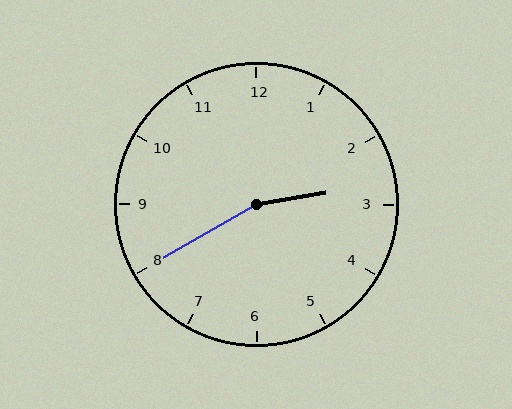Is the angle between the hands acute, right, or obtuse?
It is obtuse.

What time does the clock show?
2:40.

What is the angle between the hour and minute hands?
Approximately 160 degrees.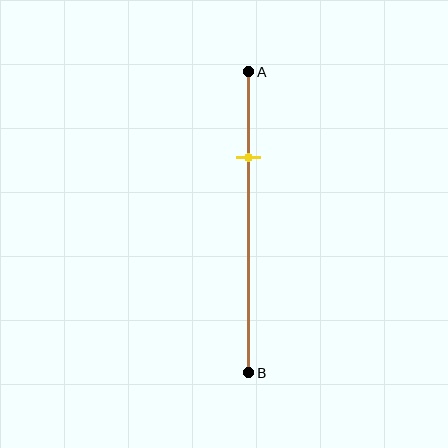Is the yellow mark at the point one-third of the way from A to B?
No, the mark is at about 30% from A, not at the 33% one-third point.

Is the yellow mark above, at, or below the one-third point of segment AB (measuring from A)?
The yellow mark is above the one-third point of segment AB.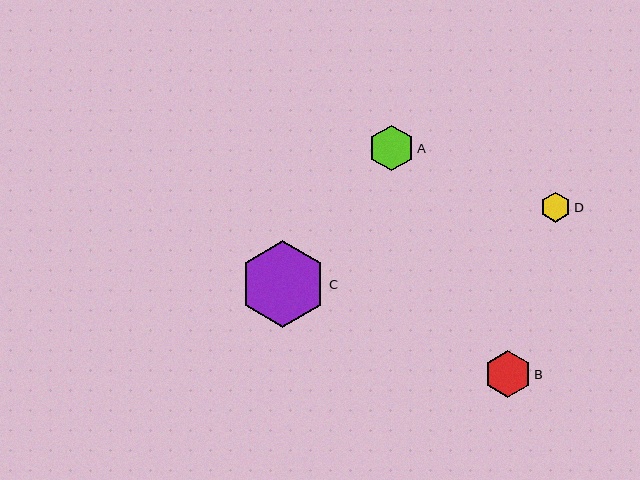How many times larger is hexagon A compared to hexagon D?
Hexagon A is approximately 1.5 times the size of hexagon D.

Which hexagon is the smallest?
Hexagon D is the smallest with a size of approximately 30 pixels.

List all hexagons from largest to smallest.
From largest to smallest: C, B, A, D.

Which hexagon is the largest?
Hexagon C is the largest with a size of approximately 86 pixels.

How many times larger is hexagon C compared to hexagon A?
Hexagon C is approximately 1.9 times the size of hexagon A.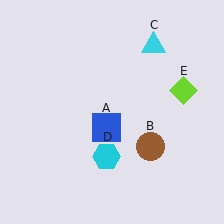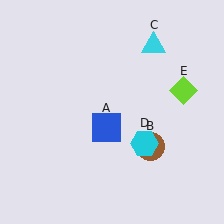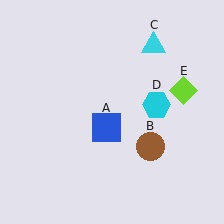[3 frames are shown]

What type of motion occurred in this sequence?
The cyan hexagon (object D) rotated counterclockwise around the center of the scene.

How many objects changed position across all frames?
1 object changed position: cyan hexagon (object D).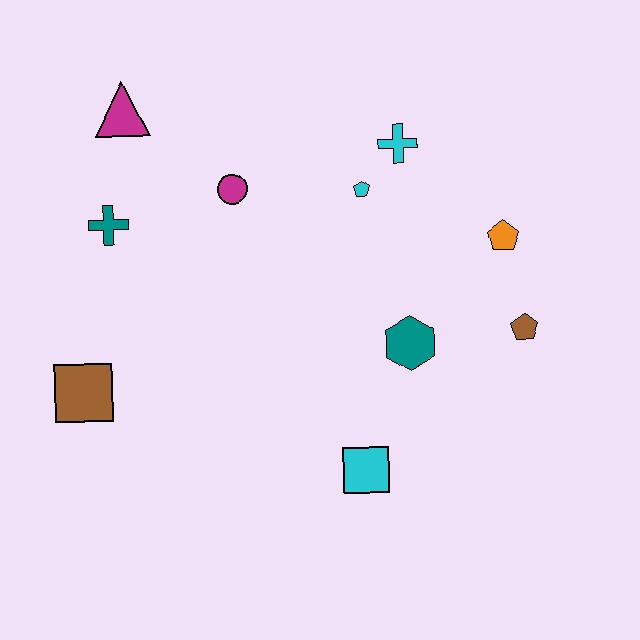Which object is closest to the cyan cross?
The cyan pentagon is closest to the cyan cross.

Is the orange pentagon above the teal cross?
No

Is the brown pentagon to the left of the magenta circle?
No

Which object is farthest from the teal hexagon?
The magenta triangle is farthest from the teal hexagon.